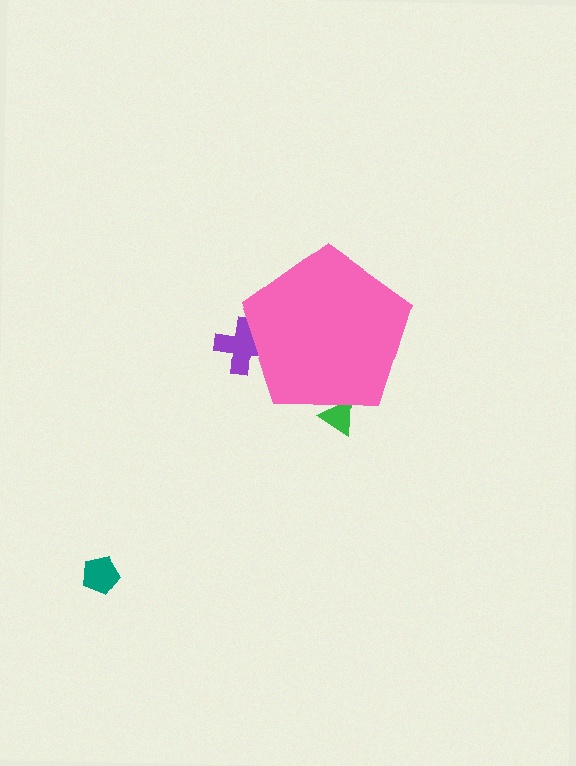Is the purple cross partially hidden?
Yes, the purple cross is partially hidden behind the pink pentagon.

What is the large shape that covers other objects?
A pink pentagon.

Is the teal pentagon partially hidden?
No, the teal pentagon is fully visible.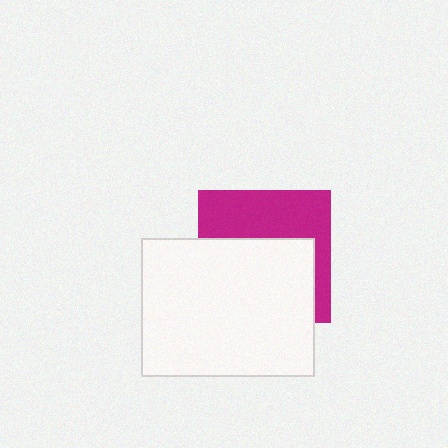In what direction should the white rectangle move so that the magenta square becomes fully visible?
The white rectangle should move down. That is the shortest direction to clear the overlap and leave the magenta square fully visible.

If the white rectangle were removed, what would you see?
You would see the complete magenta square.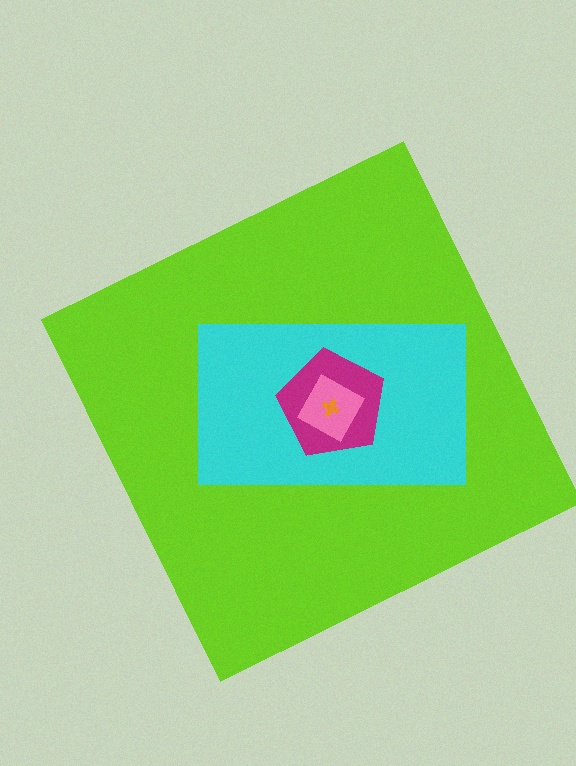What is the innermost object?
The orange cross.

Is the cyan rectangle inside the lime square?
Yes.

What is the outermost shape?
The lime square.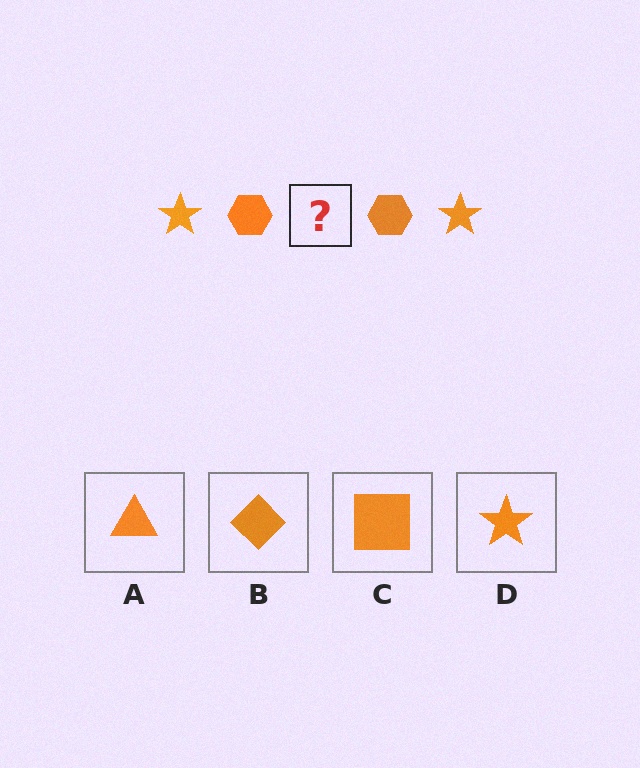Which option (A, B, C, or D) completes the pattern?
D.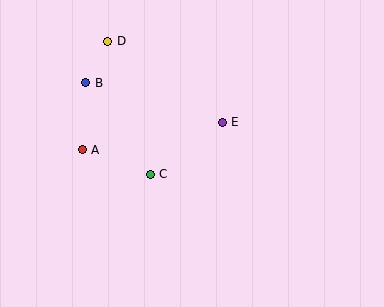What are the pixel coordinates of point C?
Point C is at (150, 174).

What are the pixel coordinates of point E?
Point E is at (222, 122).